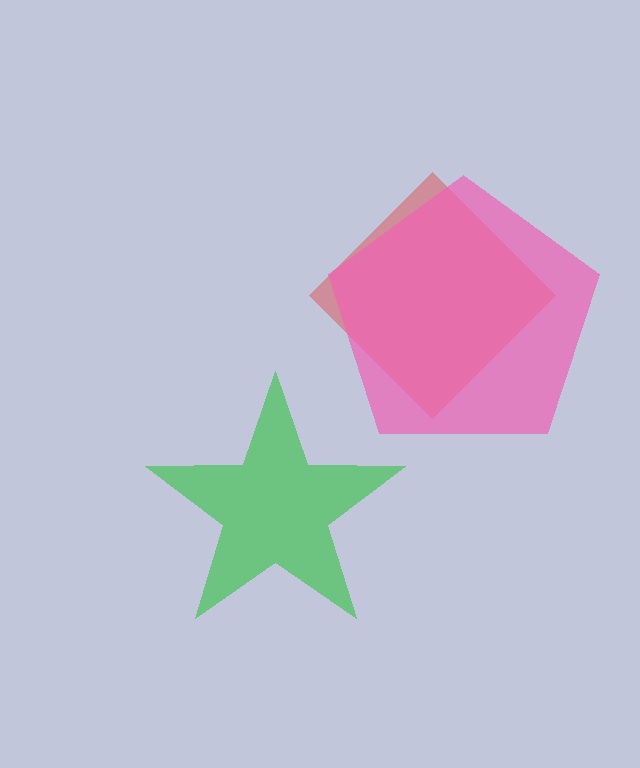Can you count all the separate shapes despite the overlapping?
Yes, there are 3 separate shapes.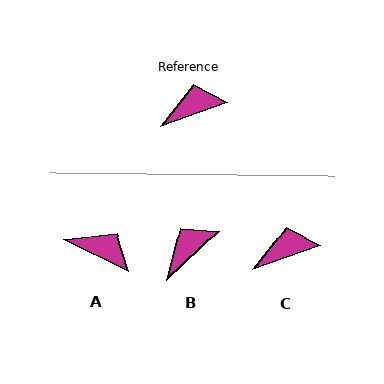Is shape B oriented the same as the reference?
No, it is off by about 24 degrees.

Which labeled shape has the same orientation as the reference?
C.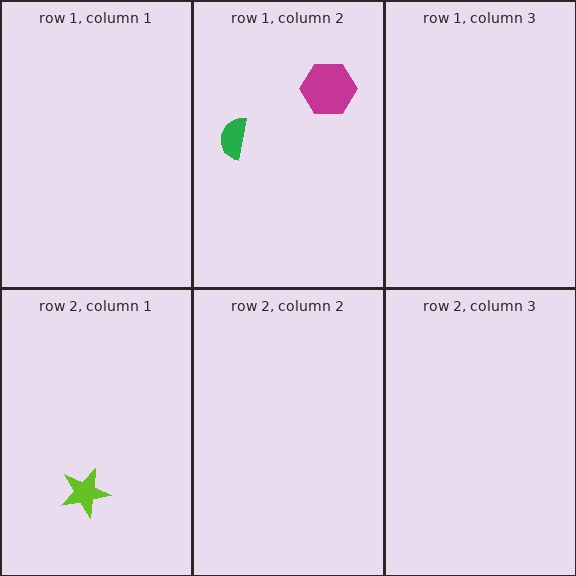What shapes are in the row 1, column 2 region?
The green semicircle, the magenta hexagon.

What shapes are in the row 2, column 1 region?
The lime star.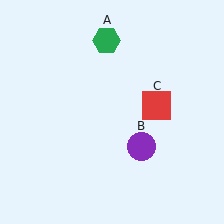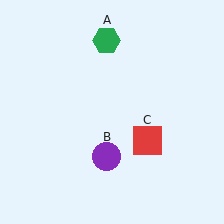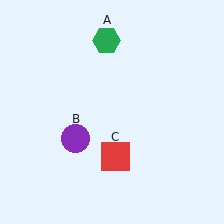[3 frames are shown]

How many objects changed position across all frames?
2 objects changed position: purple circle (object B), red square (object C).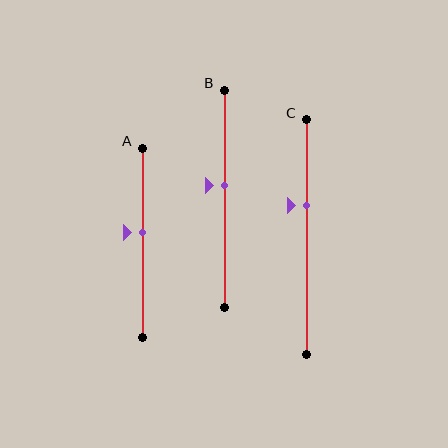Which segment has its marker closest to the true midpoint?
Segment A has its marker closest to the true midpoint.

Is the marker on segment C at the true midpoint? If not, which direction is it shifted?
No, the marker on segment C is shifted upward by about 13% of the segment length.